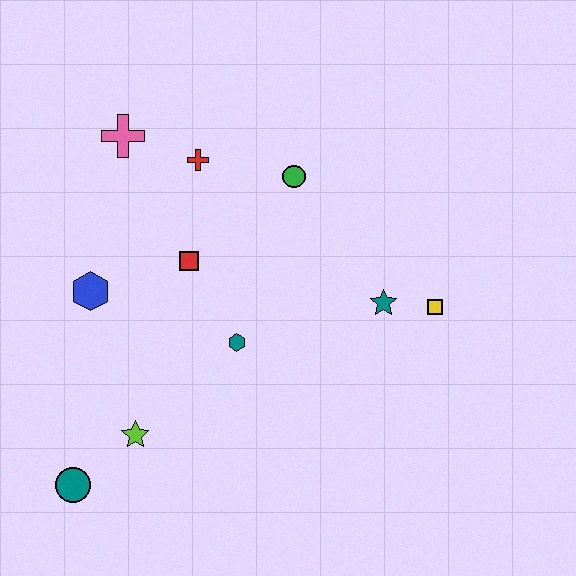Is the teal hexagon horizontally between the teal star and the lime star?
Yes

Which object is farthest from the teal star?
The teal circle is farthest from the teal star.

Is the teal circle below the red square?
Yes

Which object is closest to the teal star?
The yellow square is closest to the teal star.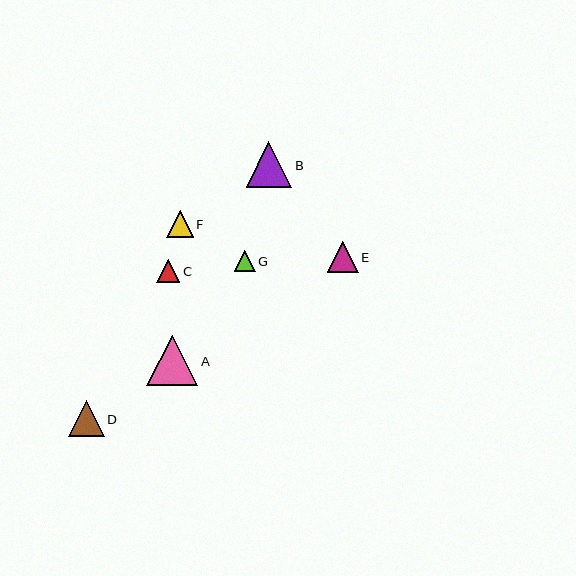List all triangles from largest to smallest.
From largest to smallest: A, B, D, E, F, C, G.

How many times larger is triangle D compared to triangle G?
Triangle D is approximately 1.7 times the size of triangle G.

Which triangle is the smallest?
Triangle G is the smallest with a size of approximately 20 pixels.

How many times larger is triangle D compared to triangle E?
Triangle D is approximately 1.2 times the size of triangle E.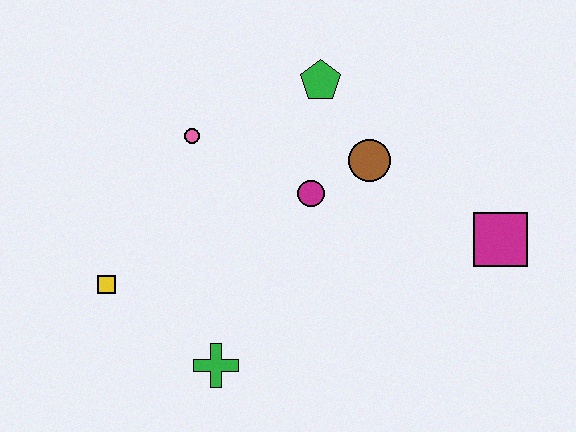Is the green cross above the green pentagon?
No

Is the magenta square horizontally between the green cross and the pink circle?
No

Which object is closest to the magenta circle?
The brown circle is closest to the magenta circle.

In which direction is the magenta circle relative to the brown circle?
The magenta circle is to the left of the brown circle.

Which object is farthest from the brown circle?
The yellow square is farthest from the brown circle.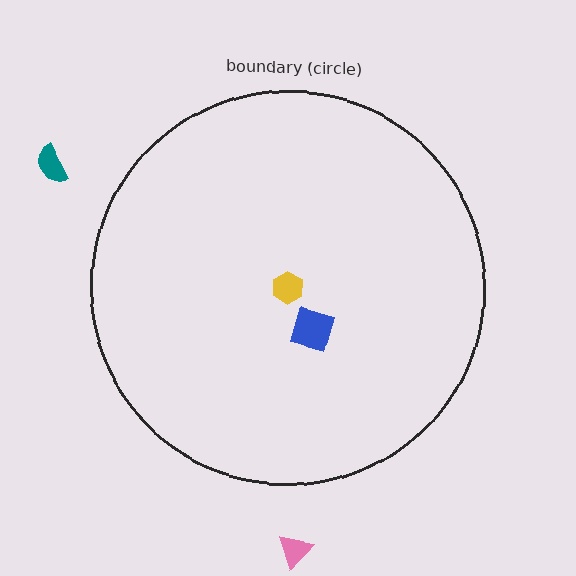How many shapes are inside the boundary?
2 inside, 2 outside.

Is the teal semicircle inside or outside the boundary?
Outside.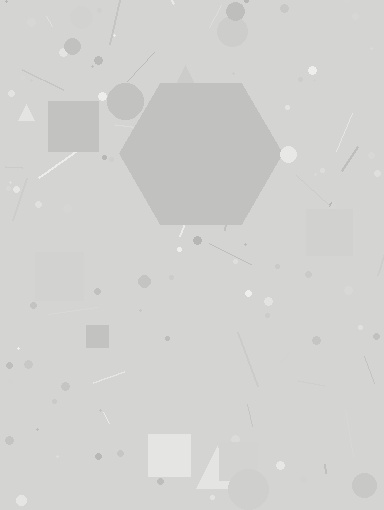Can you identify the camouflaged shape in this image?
The camouflaged shape is a hexagon.